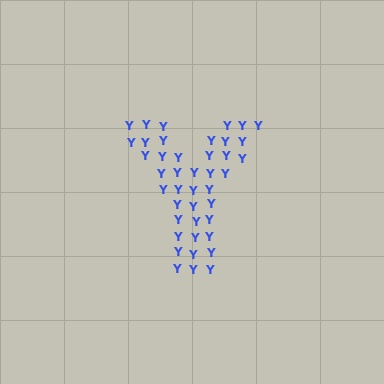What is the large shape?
The large shape is the letter Y.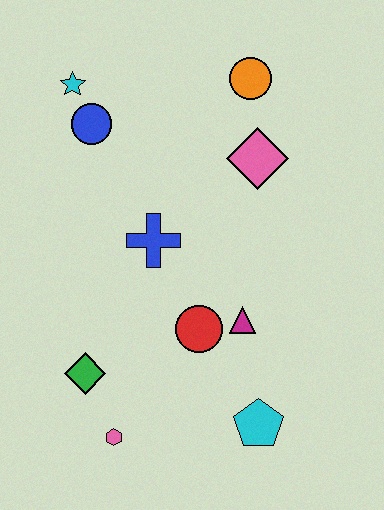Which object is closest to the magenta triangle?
The red circle is closest to the magenta triangle.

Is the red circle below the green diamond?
No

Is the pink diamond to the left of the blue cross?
No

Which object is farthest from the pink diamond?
The pink hexagon is farthest from the pink diamond.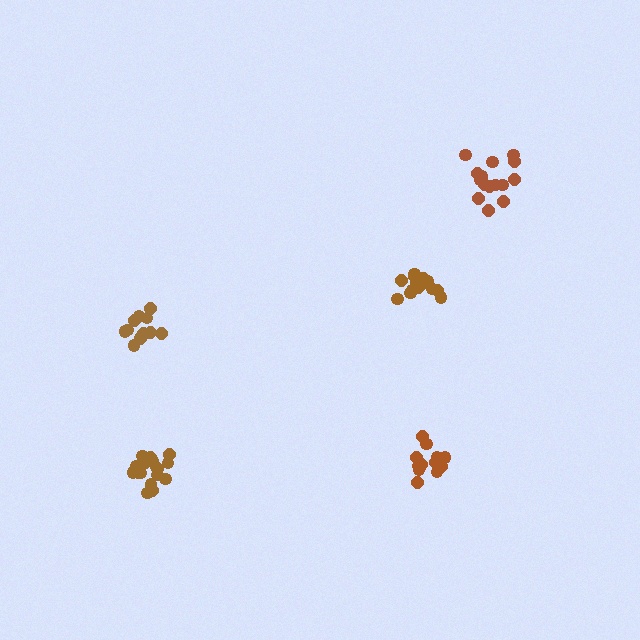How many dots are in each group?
Group 1: 13 dots, Group 2: 18 dots, Group 3: 13 dots, Group 4: 16 dots, Group 5: 15 dots (75 total).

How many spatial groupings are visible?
There are 5 spatial groupings.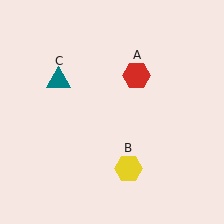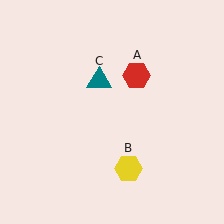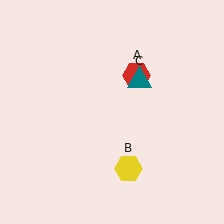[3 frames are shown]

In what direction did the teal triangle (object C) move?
The teal triangle (object C) moved right.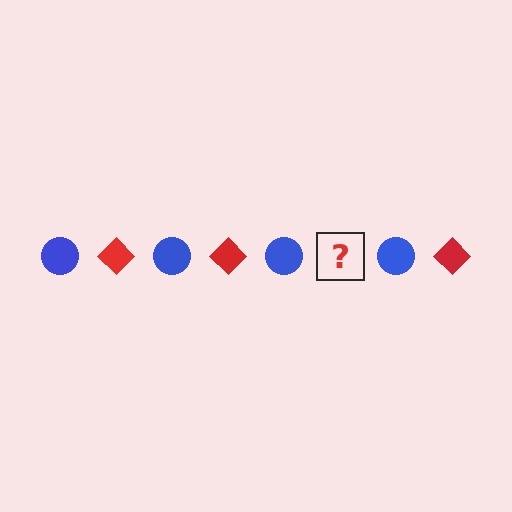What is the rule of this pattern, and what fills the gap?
The rule is that the pattern alternates between blue circle and red diamond. The gap should be filled with a red diamond.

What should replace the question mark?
The question mark should be replaced with a red diamond.